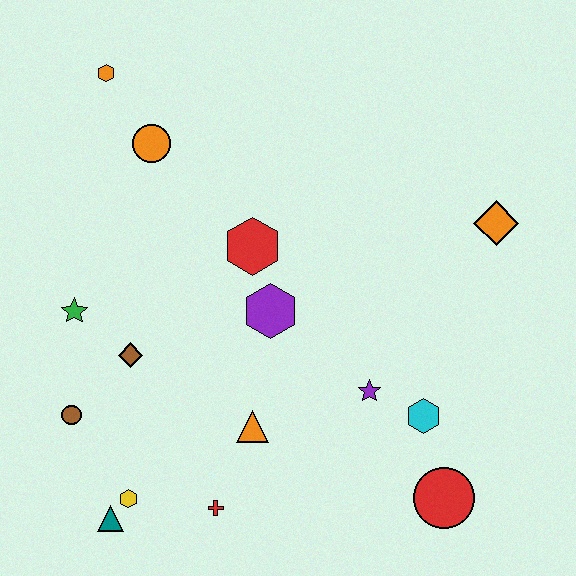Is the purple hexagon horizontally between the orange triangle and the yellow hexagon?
No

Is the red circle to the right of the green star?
Yes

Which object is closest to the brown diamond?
The green star is closest to the brown diamond.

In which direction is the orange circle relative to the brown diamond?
The orange circle is above the brown diamond.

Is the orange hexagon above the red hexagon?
Yes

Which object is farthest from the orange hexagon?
The red circle is farthest from the orange hexagon.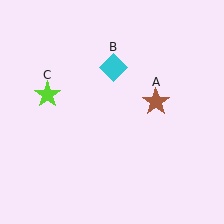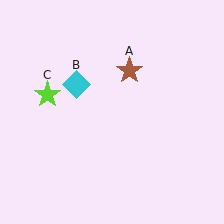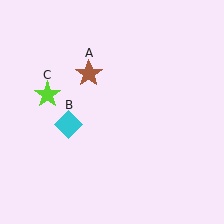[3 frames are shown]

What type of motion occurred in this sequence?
The brown star (object A), cyan diamond (object B) rotated counterclockwise around the center of the scene.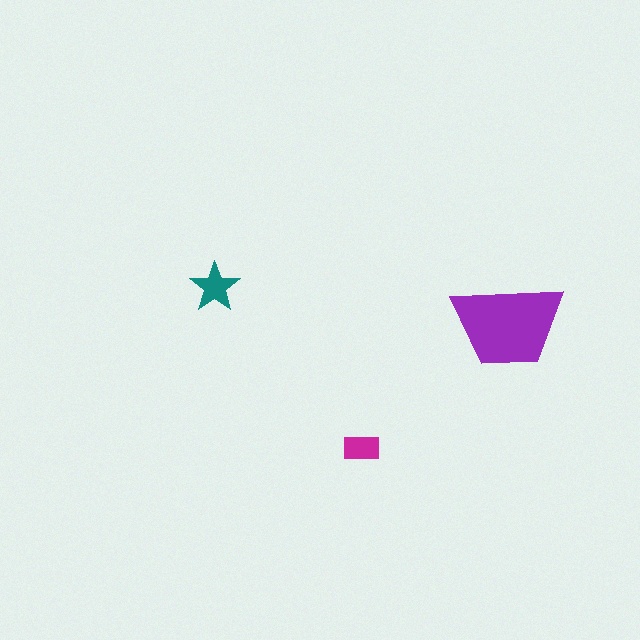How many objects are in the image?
There are 3 objects in the image.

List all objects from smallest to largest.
The magenta rectangle, the teal star, the purple trapezoid.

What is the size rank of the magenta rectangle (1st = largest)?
3rd.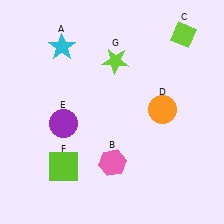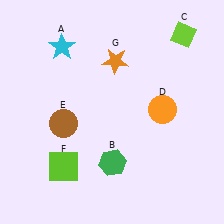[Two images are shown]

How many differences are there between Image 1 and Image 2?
There are 3 differences between the two images.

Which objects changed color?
B changed from pink to green. E changed from purple to brown. G changed from lime to orange.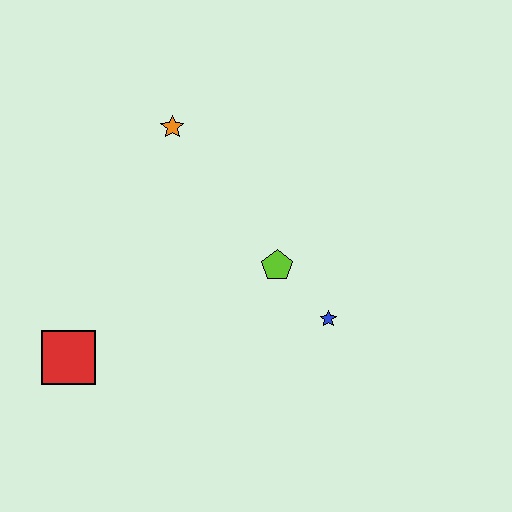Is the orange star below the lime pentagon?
No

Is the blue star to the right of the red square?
Yes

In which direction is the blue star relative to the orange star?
The blue star is below the orange star.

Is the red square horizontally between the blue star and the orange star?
No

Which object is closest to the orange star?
The lime pentagon is closest to the orange star.